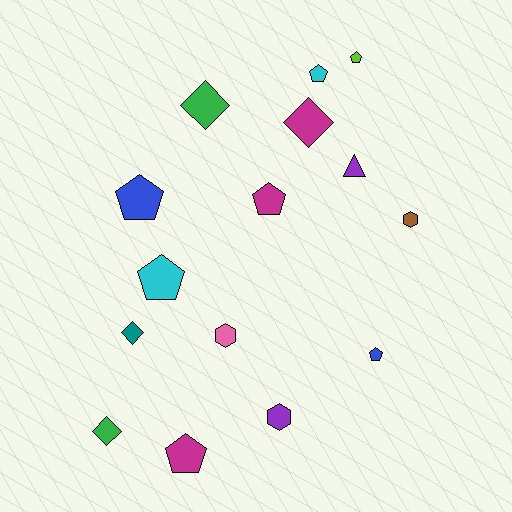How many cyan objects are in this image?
There are 2 cyan objects.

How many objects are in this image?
There are 15 objects.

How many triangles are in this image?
There is 1 triangle.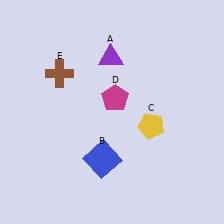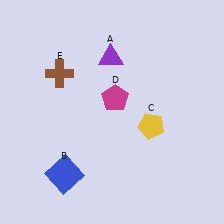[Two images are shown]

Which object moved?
The blue square (B) moved left.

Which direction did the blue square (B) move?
The blue square (B) moved left.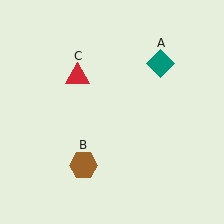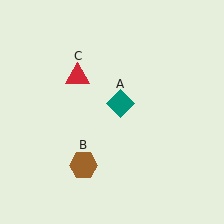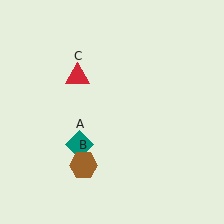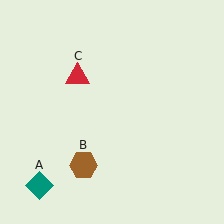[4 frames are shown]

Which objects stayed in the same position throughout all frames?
Brown hexagon (object B) and red triangle (object C) remained stationary.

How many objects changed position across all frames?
1 object changed position: teal diamond (object A).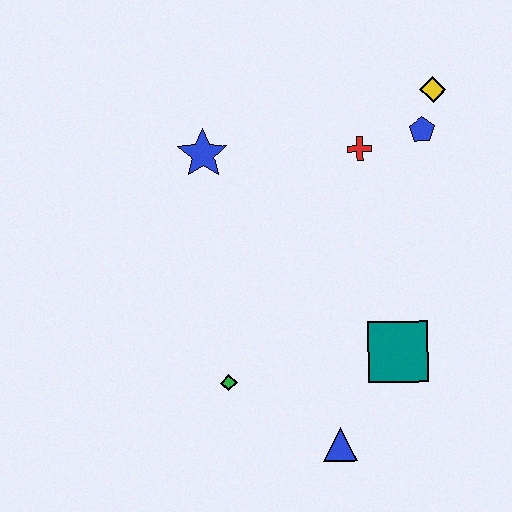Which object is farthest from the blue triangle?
The yellow diamond is farthest from the blue triangle.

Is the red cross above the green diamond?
Yes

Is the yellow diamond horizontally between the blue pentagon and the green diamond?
No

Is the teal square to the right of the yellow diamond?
No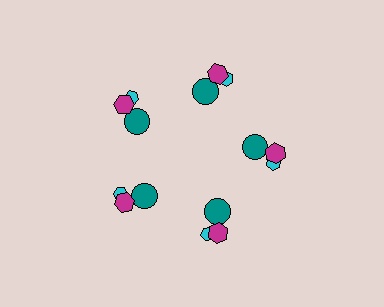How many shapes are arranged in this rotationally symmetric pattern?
There are 15 shapes, arranged in 5 groups of 3.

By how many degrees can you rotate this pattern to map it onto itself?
The pattern maps onto itself every 72 degrees of rotation.